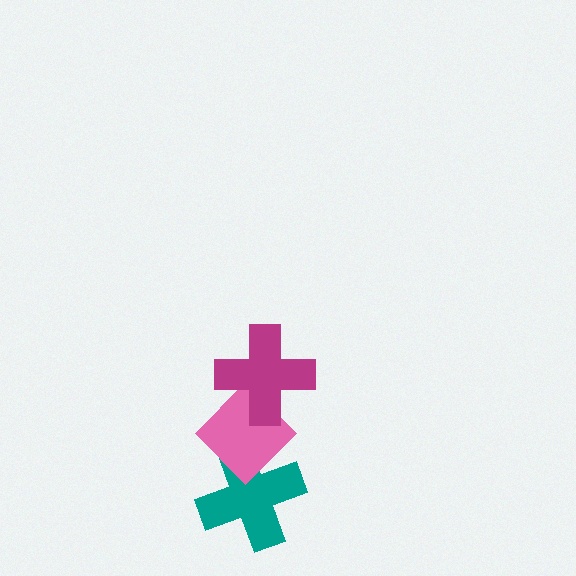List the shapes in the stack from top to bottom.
From top to bottom: the magenta cross, the pink diamond, the teal cross.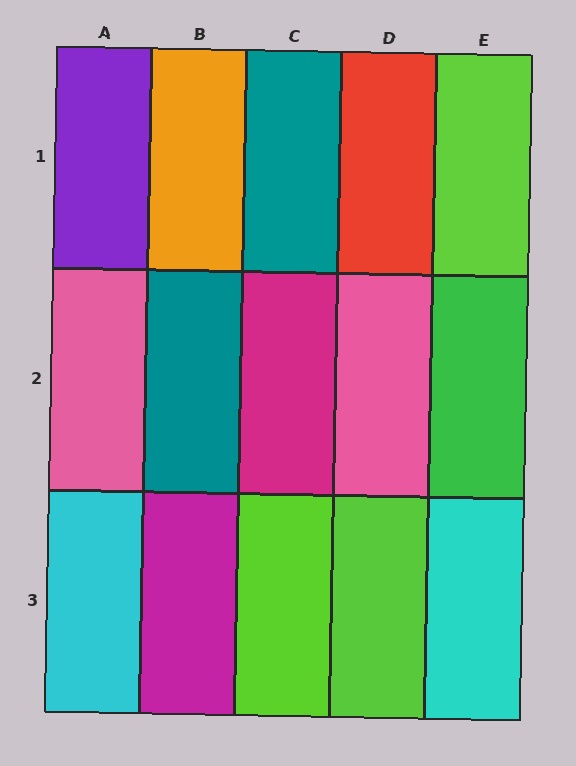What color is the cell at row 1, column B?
Orange.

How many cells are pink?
2 cells are pink.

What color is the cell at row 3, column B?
Magenta.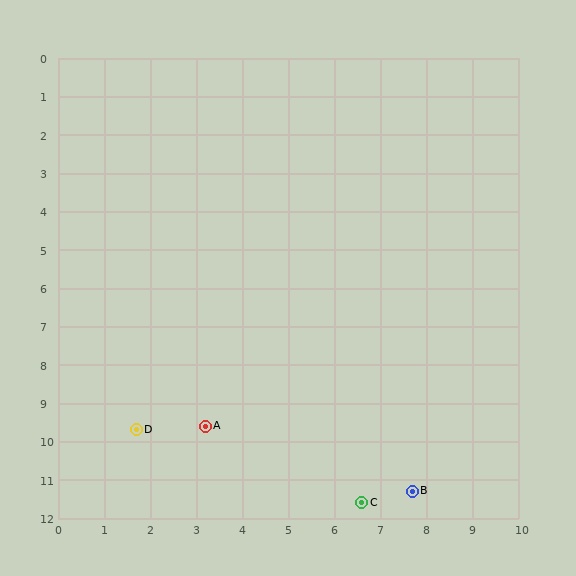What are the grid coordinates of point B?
Point B is at approximately (7.7, 11.3).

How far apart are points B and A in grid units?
Points B and A are about 4.8 grid units apart.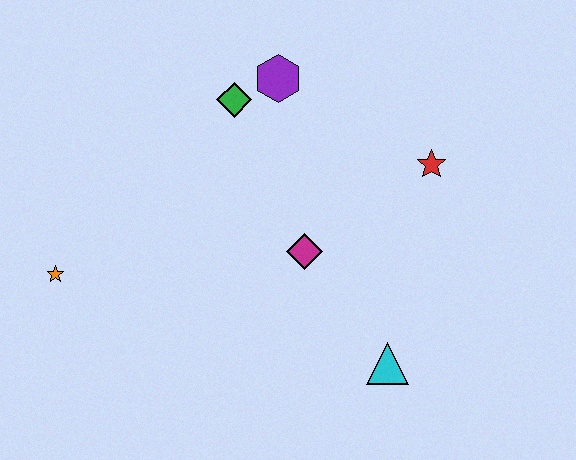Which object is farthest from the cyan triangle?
The orange star is farthest from the cyan triangle.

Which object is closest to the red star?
The magenta diamond is closest to the red star.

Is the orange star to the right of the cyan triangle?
No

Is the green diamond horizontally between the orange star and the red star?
Yes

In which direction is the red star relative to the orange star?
The red star is to the right of the orange star.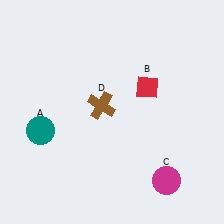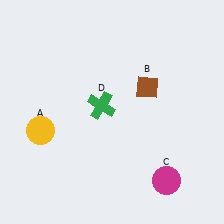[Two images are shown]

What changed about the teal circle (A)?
In Image 1, A is teal. In Image 2, it changed to yellow.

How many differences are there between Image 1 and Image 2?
There are 3 differences between the two images.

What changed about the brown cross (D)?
In Image 1, D is brown. In Image 2, it changed to green.